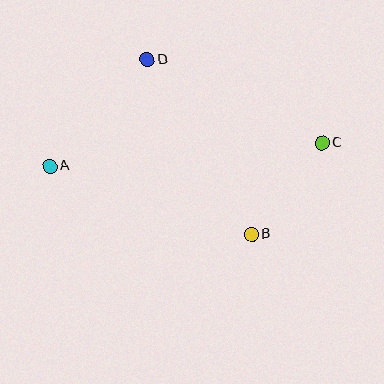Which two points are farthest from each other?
Points A and C are farthest from each other.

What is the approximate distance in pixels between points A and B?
The distance between A and B is approximately 213 pixels.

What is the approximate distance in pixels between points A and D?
The distance between A and D is approximately 144 pixels.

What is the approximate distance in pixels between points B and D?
The distance between B and D is approximately 204 pixels.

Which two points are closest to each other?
Points B and C are closest to each other.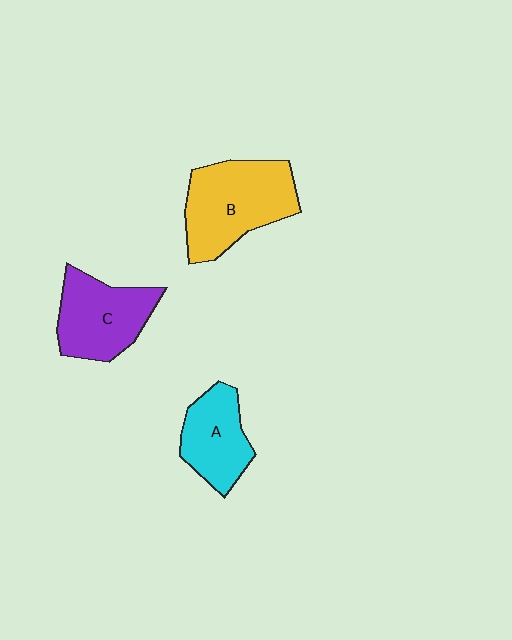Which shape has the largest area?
Shape B (yellow).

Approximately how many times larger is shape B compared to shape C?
Approximately 1.3 times.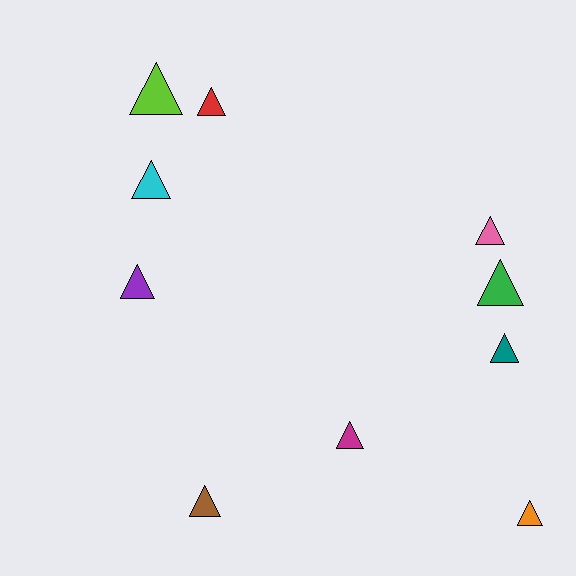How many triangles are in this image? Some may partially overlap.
There are 10 triangles.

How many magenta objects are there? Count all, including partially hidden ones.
There is 1 magenta object.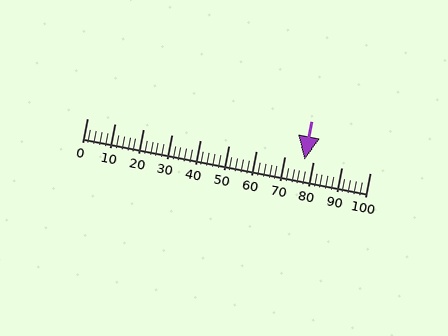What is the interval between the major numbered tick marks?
The major tick marks are spaced 10 units apart.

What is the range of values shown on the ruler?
The ruler shows values from 0 to 100.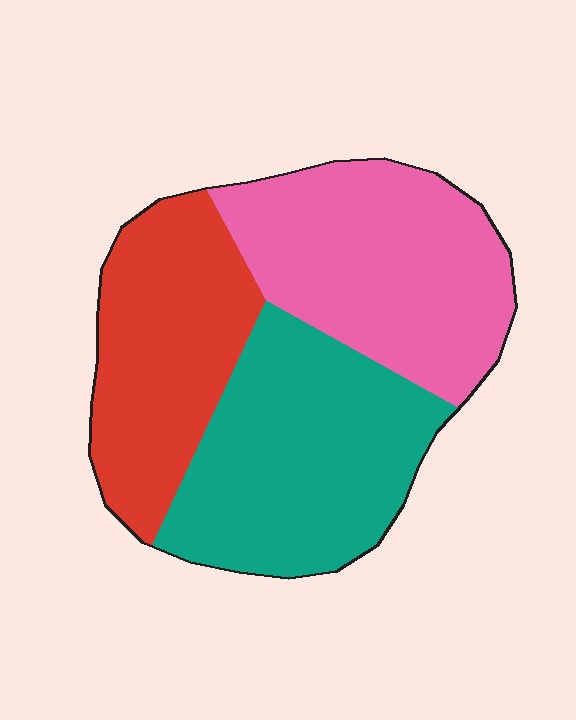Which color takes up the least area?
Red, at roughly 30%.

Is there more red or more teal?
Teal.